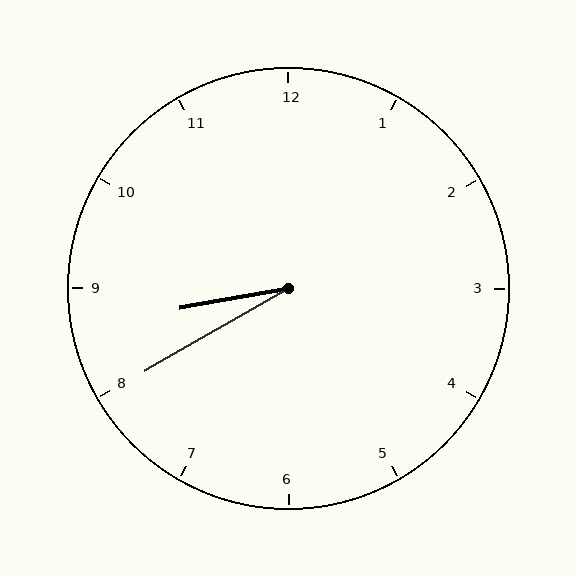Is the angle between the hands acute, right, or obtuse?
It is acute.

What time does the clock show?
8:40.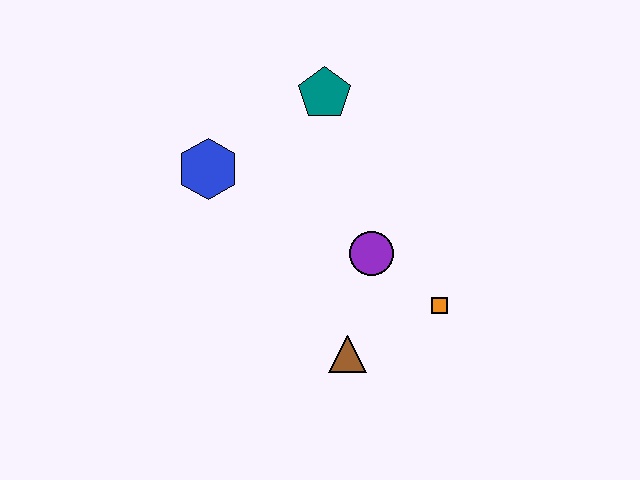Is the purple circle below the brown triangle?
No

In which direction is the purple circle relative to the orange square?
The purple circle is to the left of the orange square.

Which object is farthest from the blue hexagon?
The orange square is farthest from the blue hexagon.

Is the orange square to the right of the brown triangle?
Yes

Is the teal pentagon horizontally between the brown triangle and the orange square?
No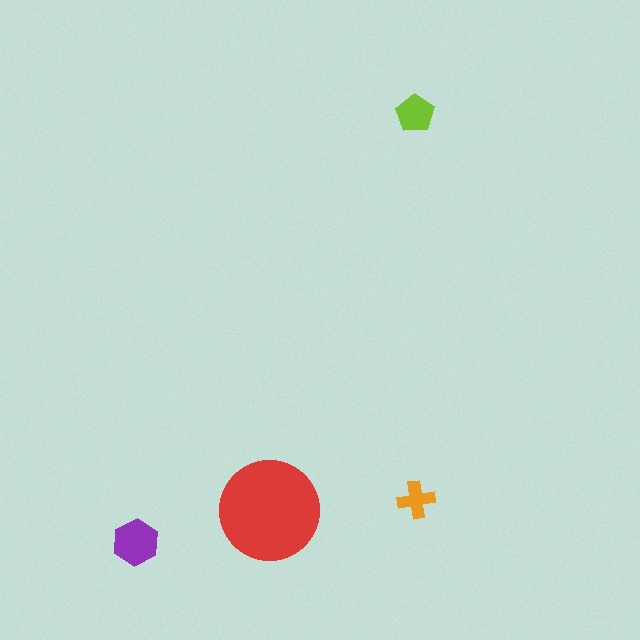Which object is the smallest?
The orange cross.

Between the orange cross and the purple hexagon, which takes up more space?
The purple hexagon.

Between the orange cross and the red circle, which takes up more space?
The red circle.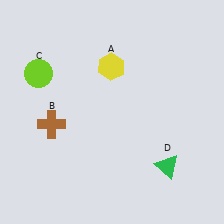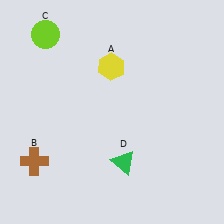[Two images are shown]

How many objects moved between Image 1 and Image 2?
3 objects moved between the two images.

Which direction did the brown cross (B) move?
The brown cross (B) moved down.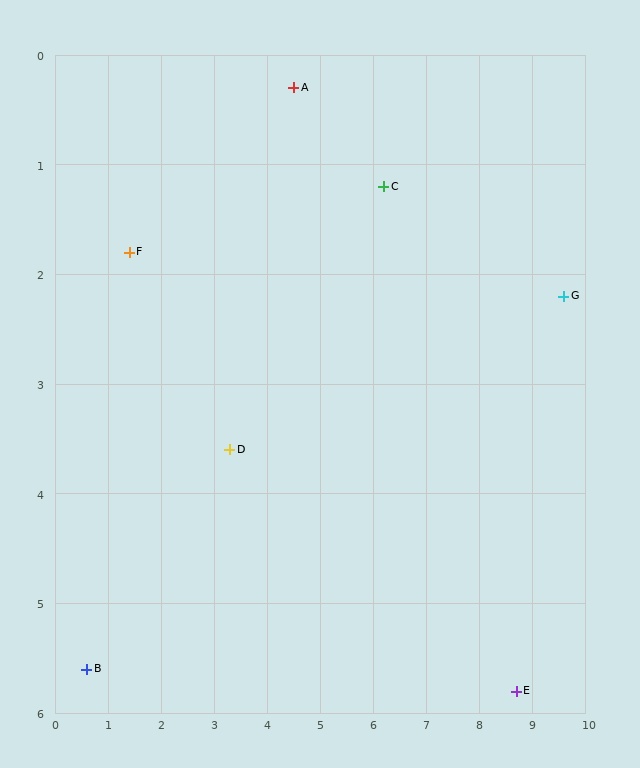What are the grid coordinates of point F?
Point F is at approximately (1.4, 1.8).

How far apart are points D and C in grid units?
Points D and C are about 3.8 grid units apart.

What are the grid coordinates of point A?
Point A is at approximately (4.5, 0.3).